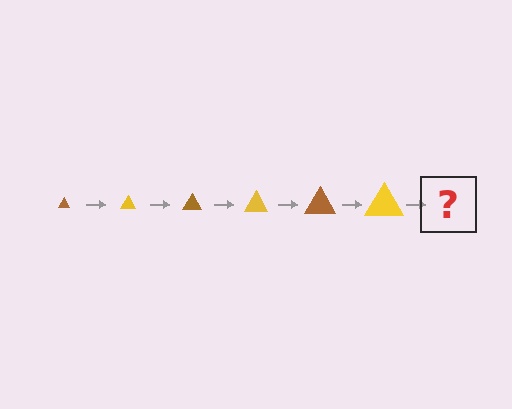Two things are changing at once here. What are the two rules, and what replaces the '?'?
The two rules are that the triangle grows larger each step and the color cycles through brown and yellow. The '?' should be a brown triangle, larger than the previous one.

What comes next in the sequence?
The next element should be a brown triangle, larger than the previous one.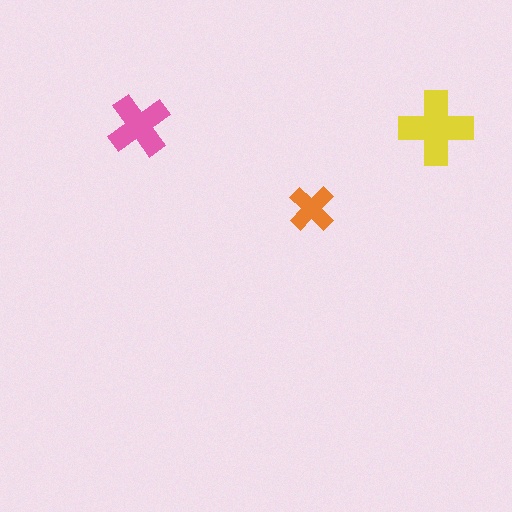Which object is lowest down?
The orange cross is bottommost.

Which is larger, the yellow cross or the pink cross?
The yellow one.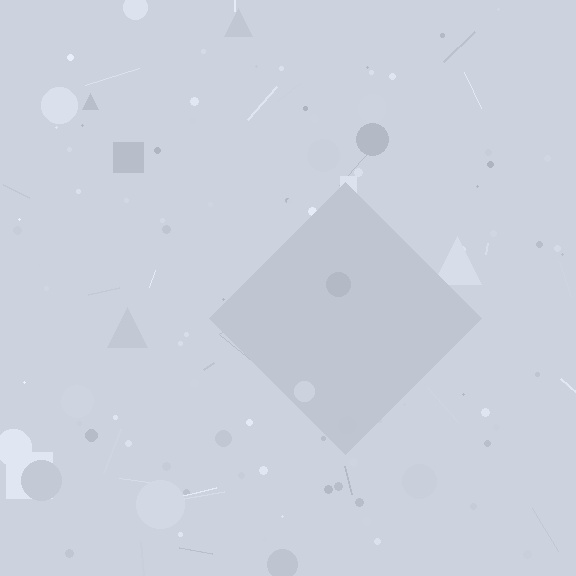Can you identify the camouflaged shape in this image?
The camouflaged shape is a diamond.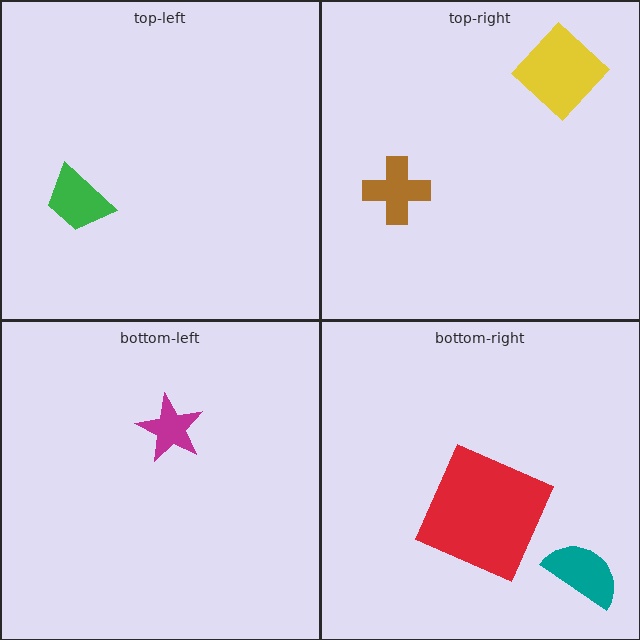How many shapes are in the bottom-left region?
1.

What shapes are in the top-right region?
The yellow diamond, the brown cross.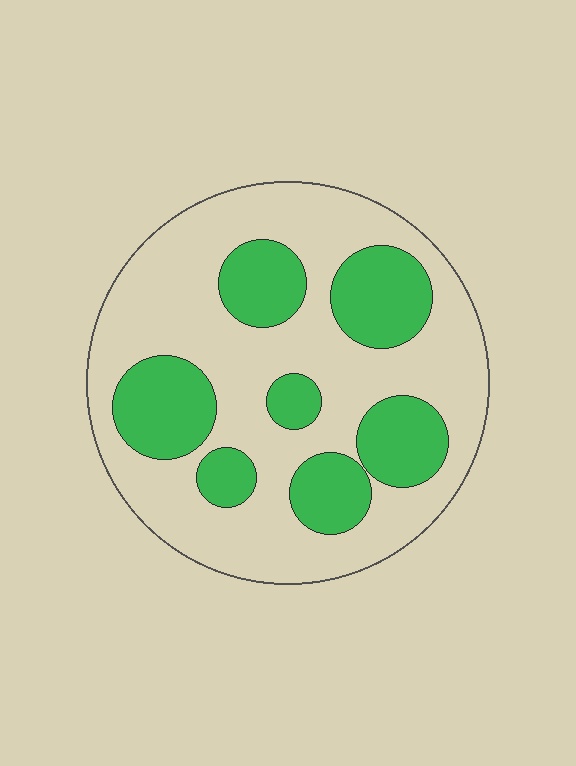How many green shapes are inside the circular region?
7.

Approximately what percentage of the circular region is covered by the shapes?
Approximately 30%.